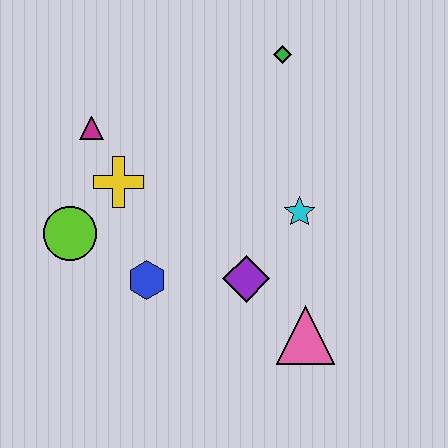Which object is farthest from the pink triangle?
The magenta triangle is farthest from the pink triangle.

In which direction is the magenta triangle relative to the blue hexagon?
The magenta triangle is above the blue hexagon.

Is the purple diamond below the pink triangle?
No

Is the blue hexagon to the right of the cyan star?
No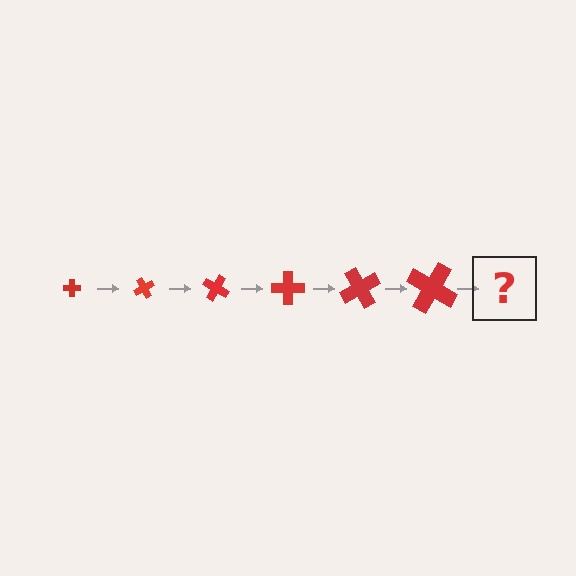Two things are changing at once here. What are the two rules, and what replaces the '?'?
The two rules are that the cross grows larger each step and it rotates 60 degrees each step. The '?' should be a cross, larger than the previous one and rotated 360 degrees from the start.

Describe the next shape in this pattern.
It should be a cross, larger than the previous one and rotated 360 degrees from the start.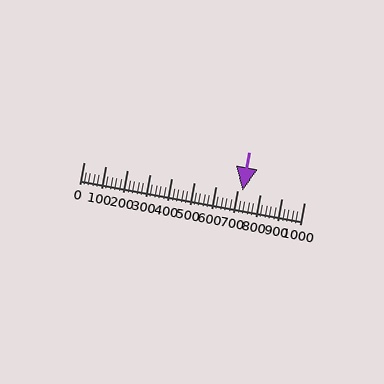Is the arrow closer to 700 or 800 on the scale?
The arrow is closer to 700.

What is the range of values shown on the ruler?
The ruler shows values from 0 to 1000.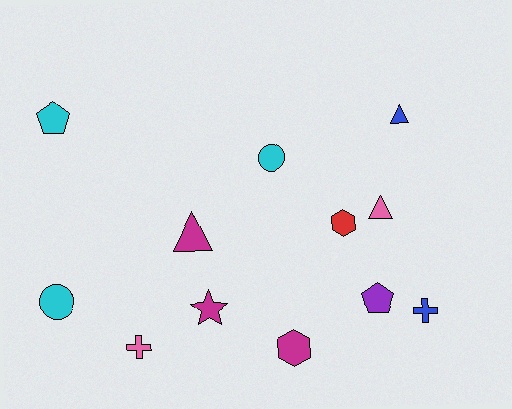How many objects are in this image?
There are 12 objects.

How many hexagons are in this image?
There are 2 hexagons.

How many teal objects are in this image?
There are no teal objects.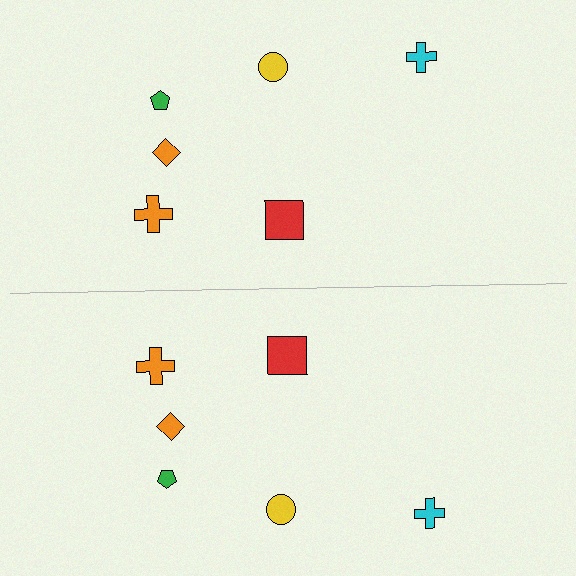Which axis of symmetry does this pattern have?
The pattern has a horizontal axis of symmetry running through the center of the image.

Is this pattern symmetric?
Yes, this pattern has bilateral (reflection) symmetry.